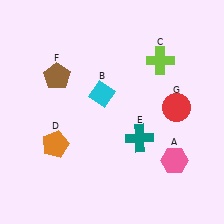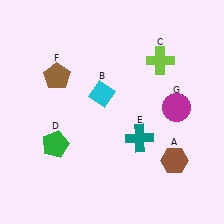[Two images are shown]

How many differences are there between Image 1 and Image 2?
There are 3 differences between the two images.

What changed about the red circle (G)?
In Image 1, G is red. In Image 2, it changed to magenta.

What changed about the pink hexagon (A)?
In Image 1, A is pink. In Image 2, it changed to brown.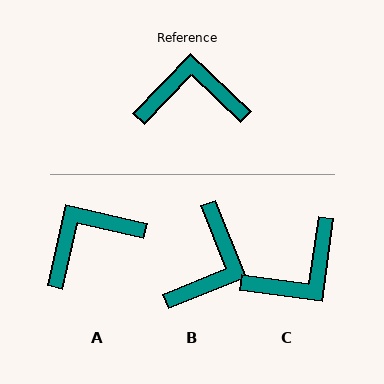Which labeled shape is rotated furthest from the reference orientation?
C, about 144 degrees away.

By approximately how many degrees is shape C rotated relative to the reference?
Approximately 144 degrees clockwise.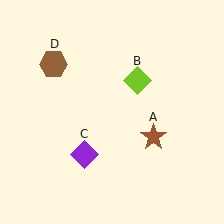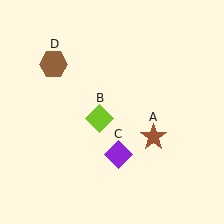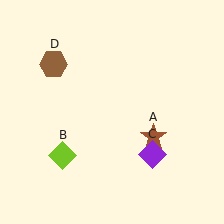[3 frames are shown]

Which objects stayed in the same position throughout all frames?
Brown star (object A) and brown hexagon (object D) remained stationary.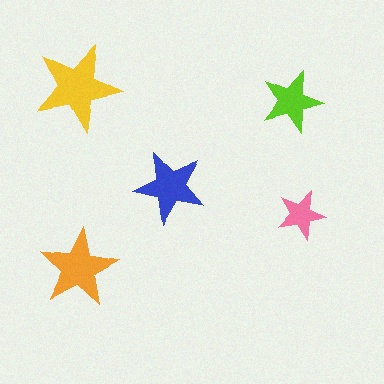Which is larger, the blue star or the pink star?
The blue one.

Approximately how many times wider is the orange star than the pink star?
About 1.5 times wider.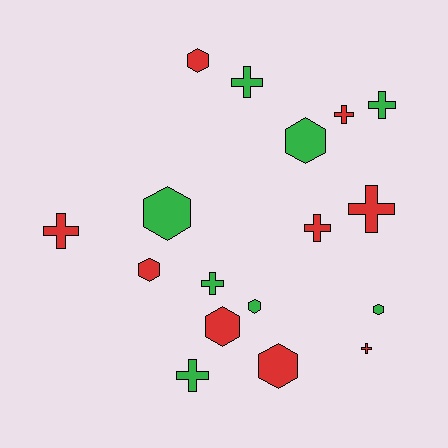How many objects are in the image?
There are 17 objects.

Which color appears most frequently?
Red, with 9 objects.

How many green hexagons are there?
There are 4 green hexagons.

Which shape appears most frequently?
Cross, with 9 objects.